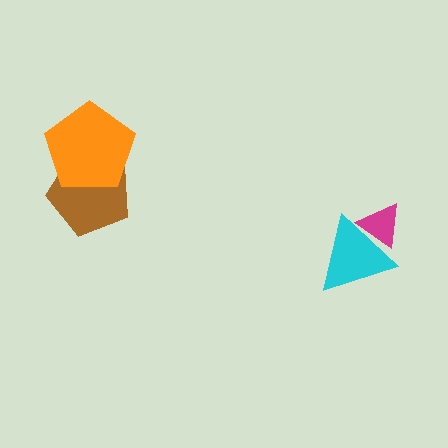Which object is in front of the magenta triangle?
The cyan triangle is in front of the magenta triangle.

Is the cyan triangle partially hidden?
No, no other shape covers it.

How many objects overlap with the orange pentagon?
1 object overlaps with the orange pentagon.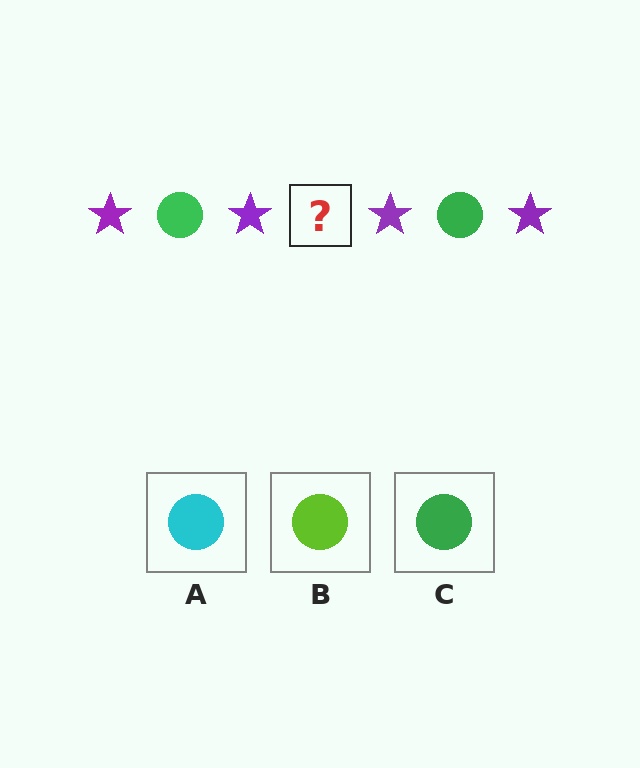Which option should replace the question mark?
Option C.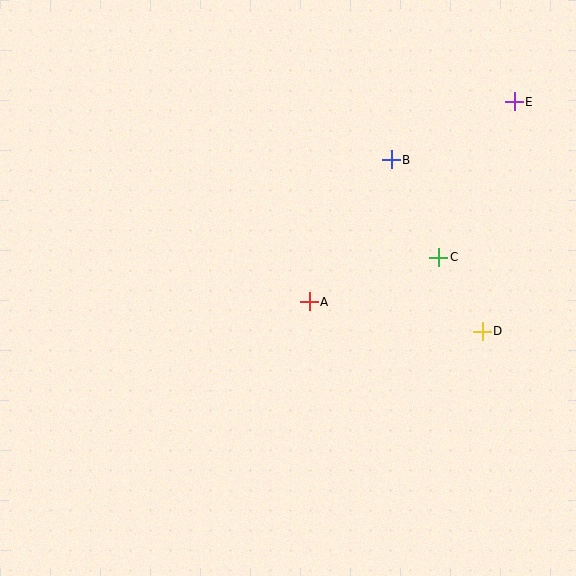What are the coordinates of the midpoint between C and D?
The midpoint between C and D is at (461, 294).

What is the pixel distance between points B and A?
The distance between B and A is 164 pixels.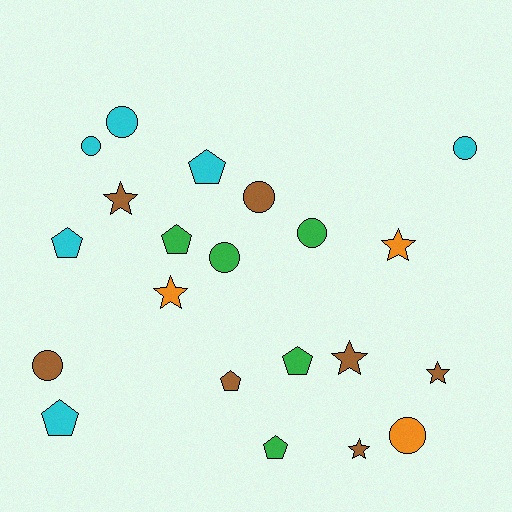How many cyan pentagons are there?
There are 3 cyan pentagons.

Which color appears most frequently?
Brown, with 7 objects.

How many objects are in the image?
There are 21 objects.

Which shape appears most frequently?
Circle, with 8 objects.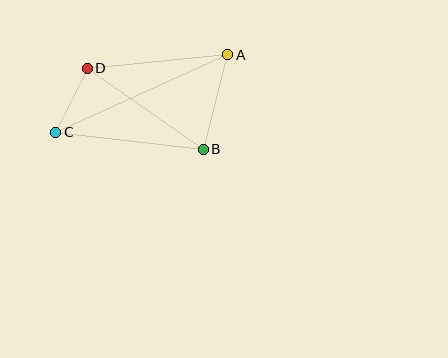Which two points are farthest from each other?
Points A and C are farthest from each other.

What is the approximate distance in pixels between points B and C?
The distance between B and C is approximately 148 pixels.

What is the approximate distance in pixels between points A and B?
The distance between A and B is approximately 98 pixels.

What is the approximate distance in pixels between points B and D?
The distance between B and D is approximately 141 pixels.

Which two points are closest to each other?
Points C and D are closest to each other.